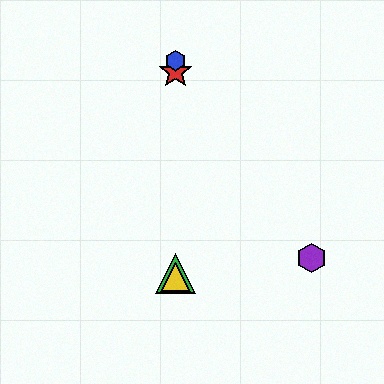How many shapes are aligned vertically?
4 shapes (the red star, the blue hexagon, the green triangle, the yellow triangle) are aligned vertically.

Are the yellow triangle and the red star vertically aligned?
Yes, both are at x≈176.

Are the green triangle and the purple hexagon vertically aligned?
No, the green triangle is at x≈176 and the purple hexagon is at x≈311.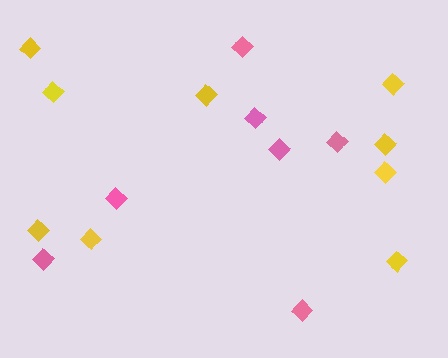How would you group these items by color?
There are 2 groups: one group of yellow diamonds (9) and one group of pink diamonds (7).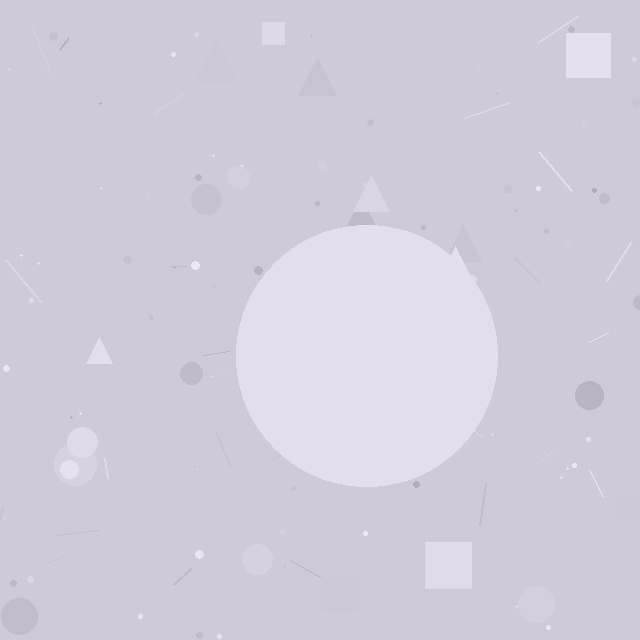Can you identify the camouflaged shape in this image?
The camouflaged shape is a circle.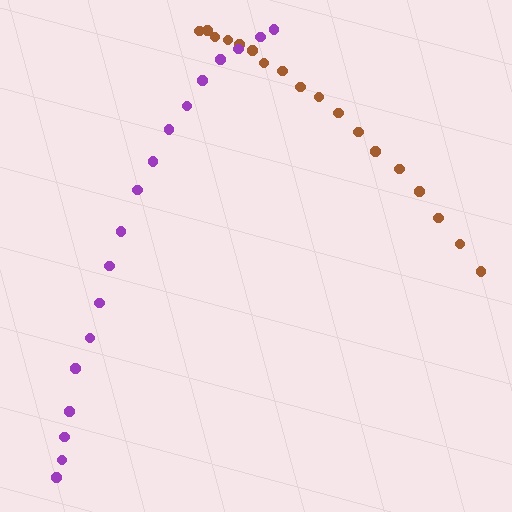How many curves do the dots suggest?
There are 2 distinct paths.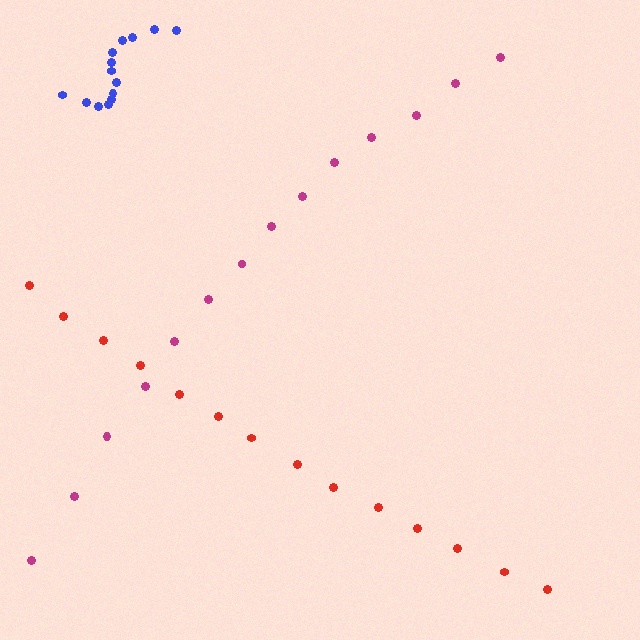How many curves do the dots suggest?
There are 3 distinct paths.